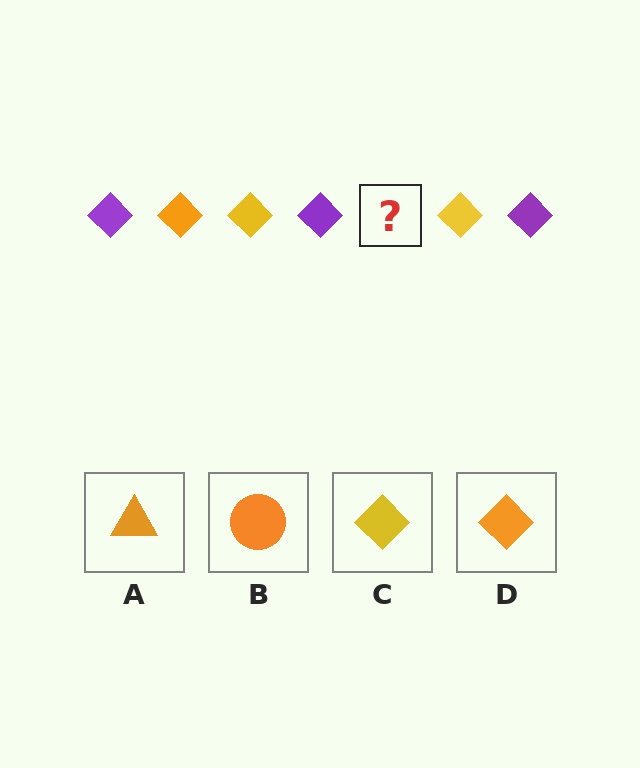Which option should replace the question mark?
Option D.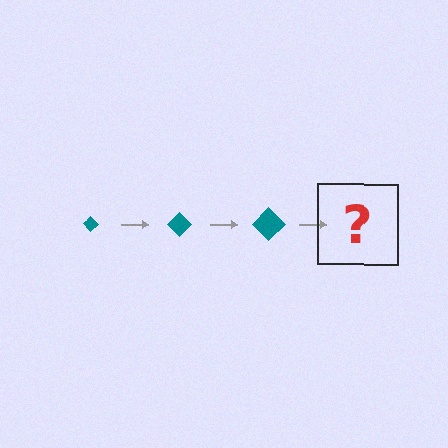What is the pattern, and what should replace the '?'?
The pattern is that the diamond gets progressively larger each step. The '?' should be a teal diamond, larger than the previous one.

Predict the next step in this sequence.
The next step is a teal diamond, larger than the previous one.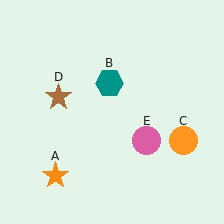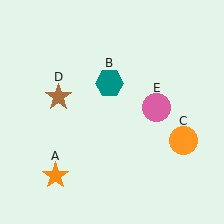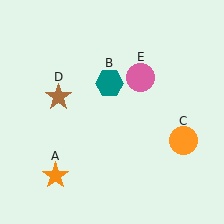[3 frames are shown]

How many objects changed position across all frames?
1 object changed position: pink circle (object E).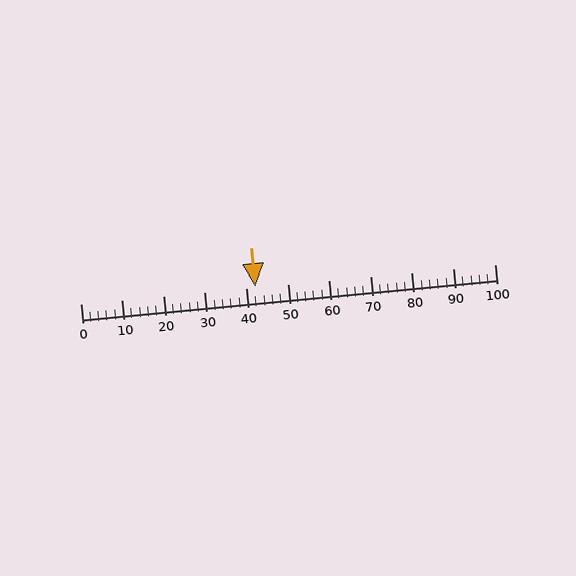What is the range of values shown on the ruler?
The ruler shows values from 0 to 100.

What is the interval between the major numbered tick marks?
The major tick marks are spaced 10 units apart.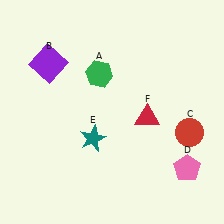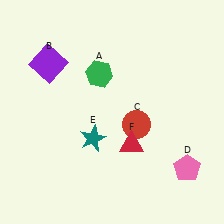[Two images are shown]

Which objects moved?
The objects that moved are: the red circle (C), the red triangle (F).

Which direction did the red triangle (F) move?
The red triangle (F) moved down.